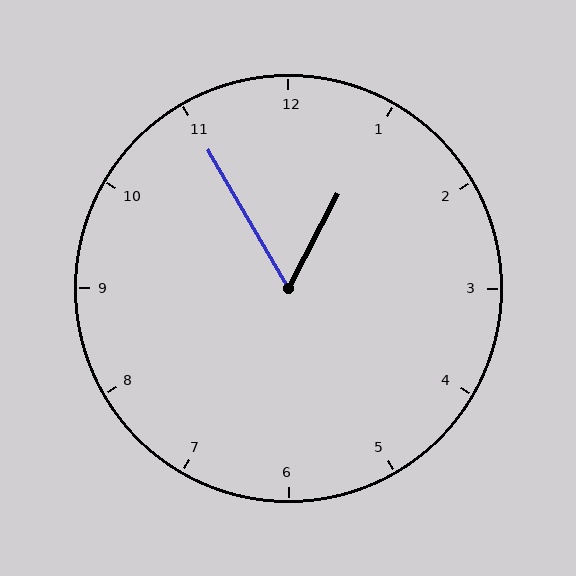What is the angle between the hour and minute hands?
Approximately 58 degrees.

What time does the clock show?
12:55.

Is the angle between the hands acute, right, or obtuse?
It is acute.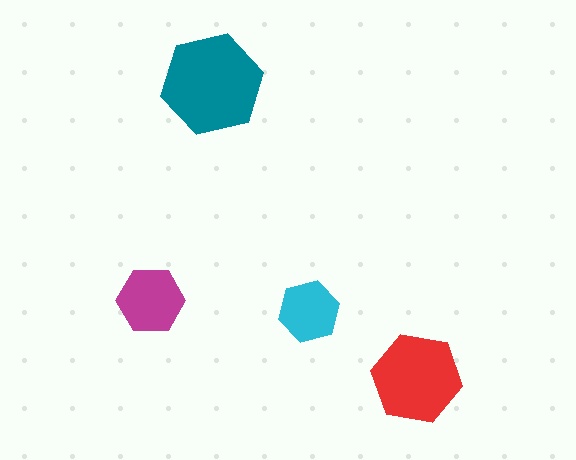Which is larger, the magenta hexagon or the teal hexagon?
The teal one.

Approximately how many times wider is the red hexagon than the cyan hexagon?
About 1.5 times wider.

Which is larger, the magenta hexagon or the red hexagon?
The red one.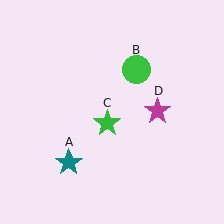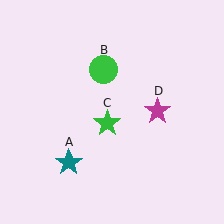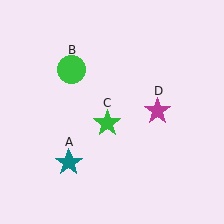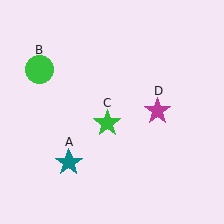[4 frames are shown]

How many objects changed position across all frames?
1 object changed position: green circle (object B).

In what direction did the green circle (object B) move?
The green circle (object B) moved left.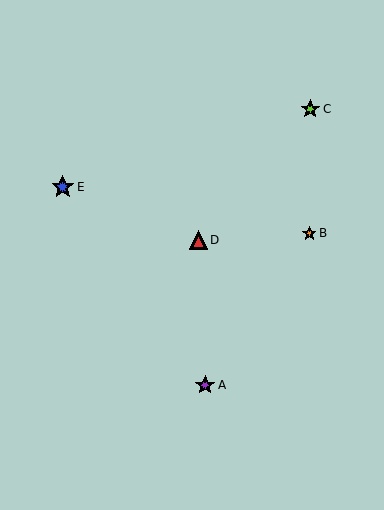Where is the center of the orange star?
The center of the orange star is at (309, 233).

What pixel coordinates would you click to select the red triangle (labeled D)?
Click at (198, 240) to select the red triangle D.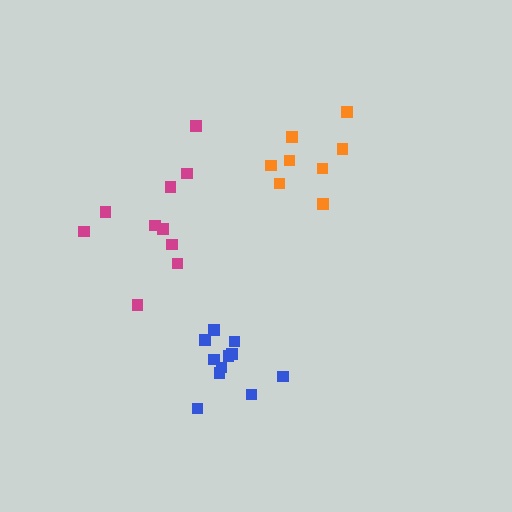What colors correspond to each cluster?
The clusters are colored: blue, magenta, orange.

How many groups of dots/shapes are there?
There are 3 groups.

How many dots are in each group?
Group 1: 11 dots, Group 2: 10 dots, Group 3: 8 dots (29 total).